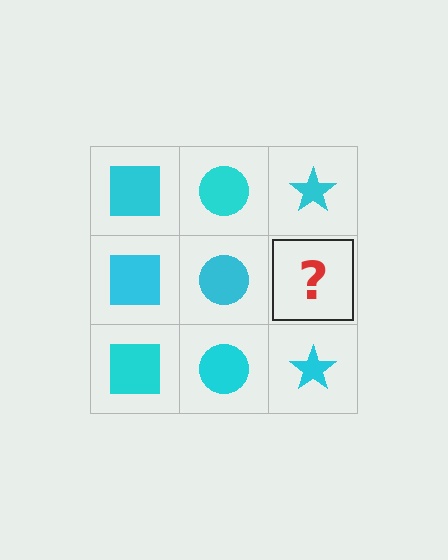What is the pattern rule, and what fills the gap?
The rule is that each column has a consistent shape. The gap should be filled with a cyan star.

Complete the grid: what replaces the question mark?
The question mark should be replaced with a cyan star.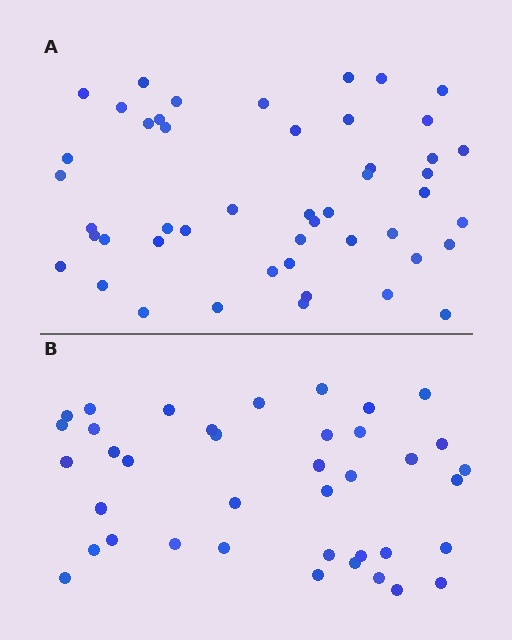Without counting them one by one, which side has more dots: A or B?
Region A (the top region) has more dots.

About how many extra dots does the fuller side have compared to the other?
Region A has roughly 8 or so more dots than region B.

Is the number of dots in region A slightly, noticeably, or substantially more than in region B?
Region A has only slightly more — the two regions are fairly close. The ratio is roughly 1.2 to 1.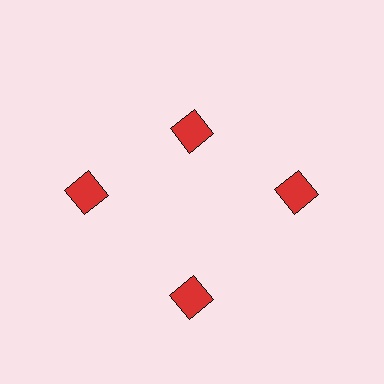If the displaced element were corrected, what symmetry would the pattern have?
It would have 4-fold rotational symmetry — the pattern would map onto itself every 90 degrees.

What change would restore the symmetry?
The symmetry would be restored by moving it outward, back onto the ring so that all 4 diamonds sit at equal angles and equal distance from the center.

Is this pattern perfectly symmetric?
No. The 4 red diamonds are arranged in a ring, but one element near the 12 o'clock position is pulled inward toward the center, breaking the 4-fold rotational symmetry.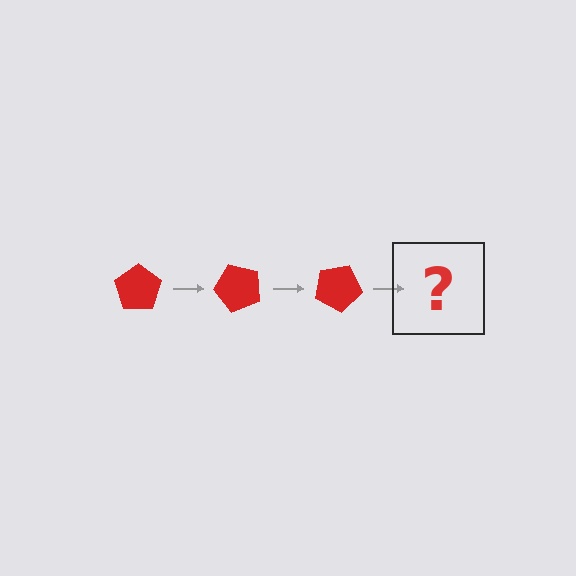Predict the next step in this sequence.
The next step is a red pentagon rotated 150 degrees.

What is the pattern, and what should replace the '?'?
The pattern is that the pentagon rotates 50 degrees each step. The '?' should be a red pentagon rotated 150 degrees.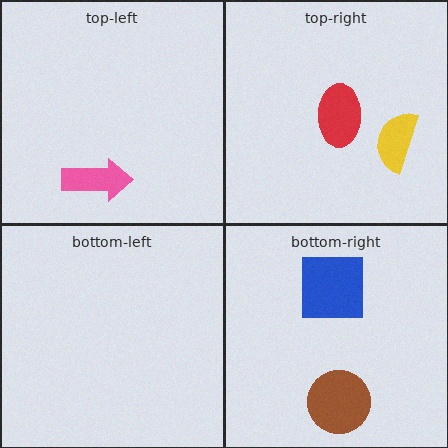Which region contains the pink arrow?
The top-left region.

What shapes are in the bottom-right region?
The blue square, the brown circle.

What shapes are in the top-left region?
The pink arrow.